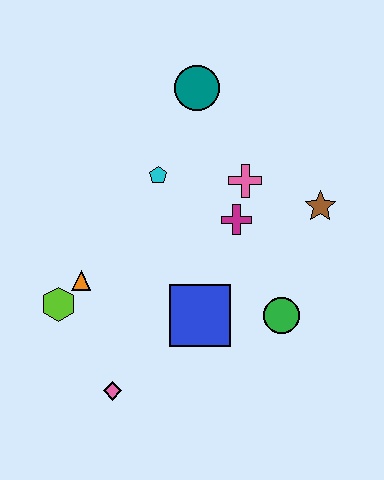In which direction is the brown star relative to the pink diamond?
The brown star is to the right of the pink diamond.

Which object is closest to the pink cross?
The magenta cross is closest to the pink cross.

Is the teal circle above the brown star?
Yes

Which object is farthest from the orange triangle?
The brown star is farthest from the orange triangle.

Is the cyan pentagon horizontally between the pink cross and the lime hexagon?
Yes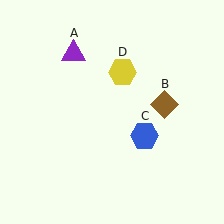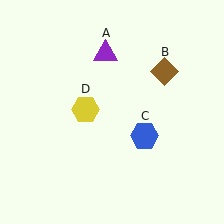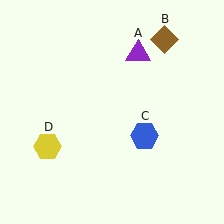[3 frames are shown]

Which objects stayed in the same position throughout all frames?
Blue hexagon (object C) remained stationary.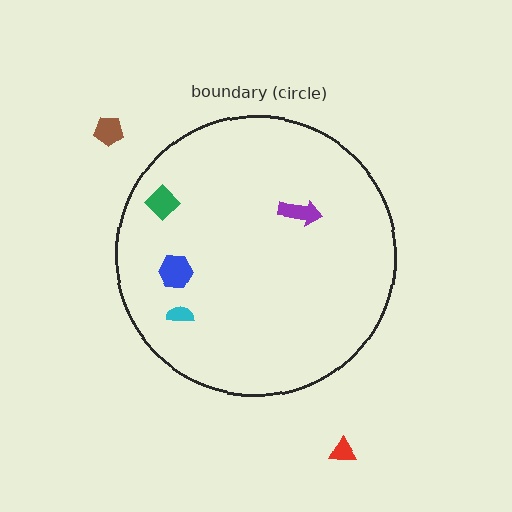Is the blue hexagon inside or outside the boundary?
Inside.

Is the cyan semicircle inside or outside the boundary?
Inside.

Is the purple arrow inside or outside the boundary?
Inside.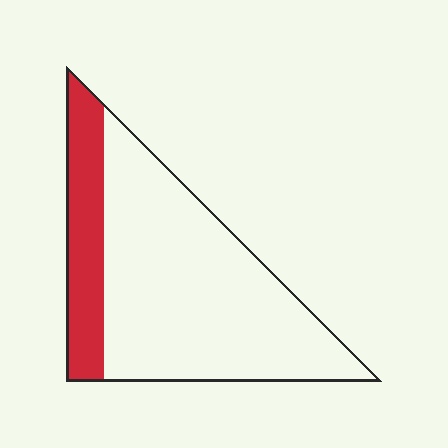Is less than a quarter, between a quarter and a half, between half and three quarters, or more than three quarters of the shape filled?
Less than a quarter.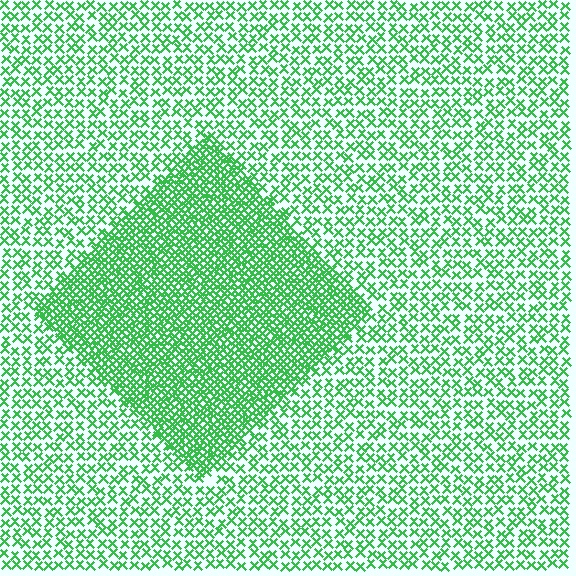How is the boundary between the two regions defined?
The boundary is defined by a change in element density (approximately 2.4x ratio). All elements are the same color, size, and shape.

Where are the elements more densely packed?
The elements are more densely packed inside the diamond boundary.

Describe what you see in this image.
The image contains small green elements arranged at two different densities. A diamond-shaped region is visible where the elements are more densely packed than the surrounding area.